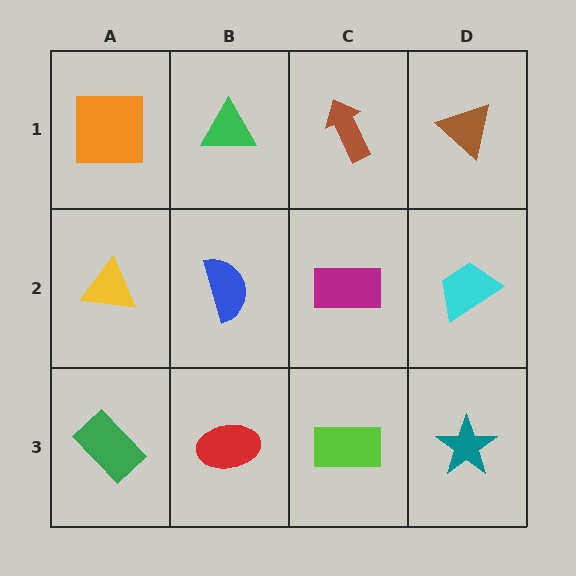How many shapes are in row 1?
4 shapes.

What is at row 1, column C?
A brown arrow.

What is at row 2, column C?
A magenta rectangle.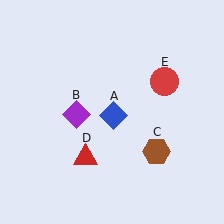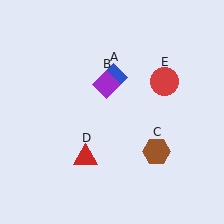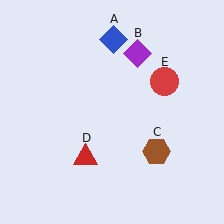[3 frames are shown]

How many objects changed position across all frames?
2 objects changed position: blue diamond (object A), purple diamond (object B).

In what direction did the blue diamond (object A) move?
The blue diamond (object A) moved up.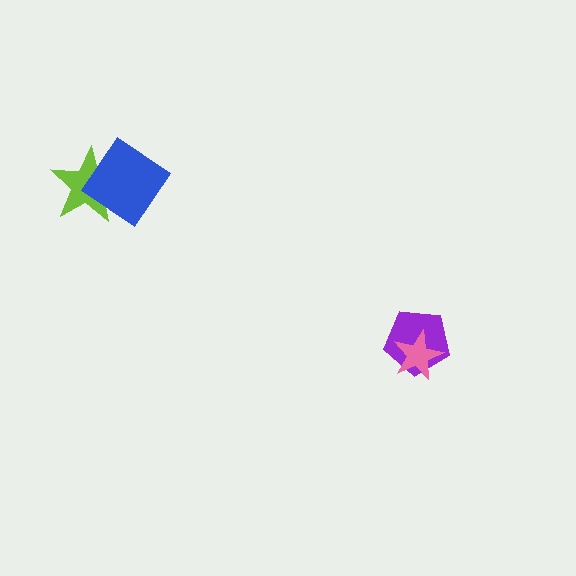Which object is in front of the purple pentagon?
The pink star is in front of the purple pentagon.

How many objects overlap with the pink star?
1 object overlaps with the pink star.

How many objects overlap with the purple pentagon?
1 object overlaps with the purple pentagon.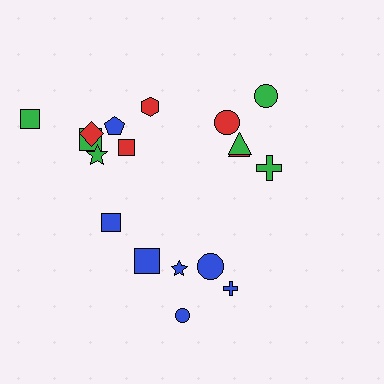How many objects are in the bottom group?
There are 6 objects.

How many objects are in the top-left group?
There are 7 objects.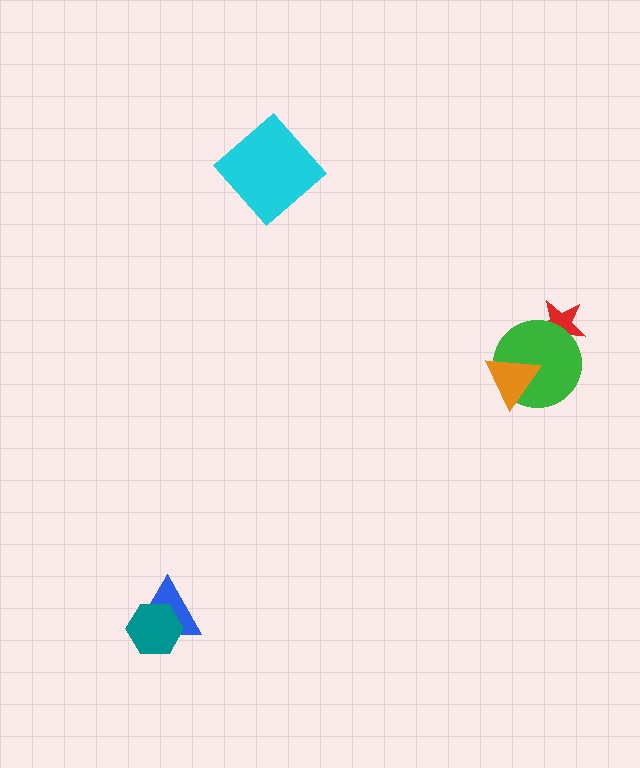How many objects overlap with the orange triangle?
1 object overlaps with the orange triangle.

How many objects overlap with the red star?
1 object overlaps with the red star.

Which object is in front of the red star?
The green circle is in front of the red star.